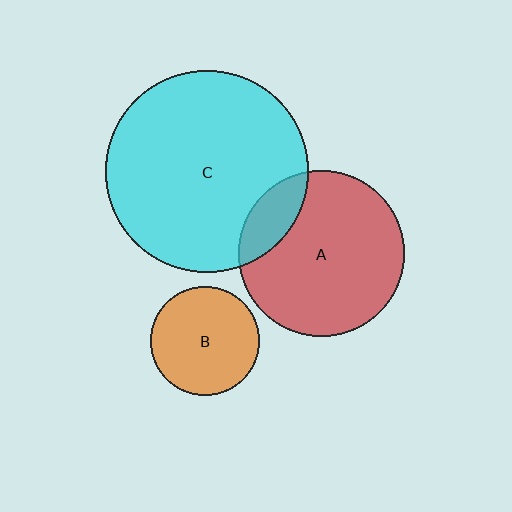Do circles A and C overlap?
Yes.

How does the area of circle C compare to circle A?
Approximately 1.5 times.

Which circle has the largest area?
Circle C (cyan).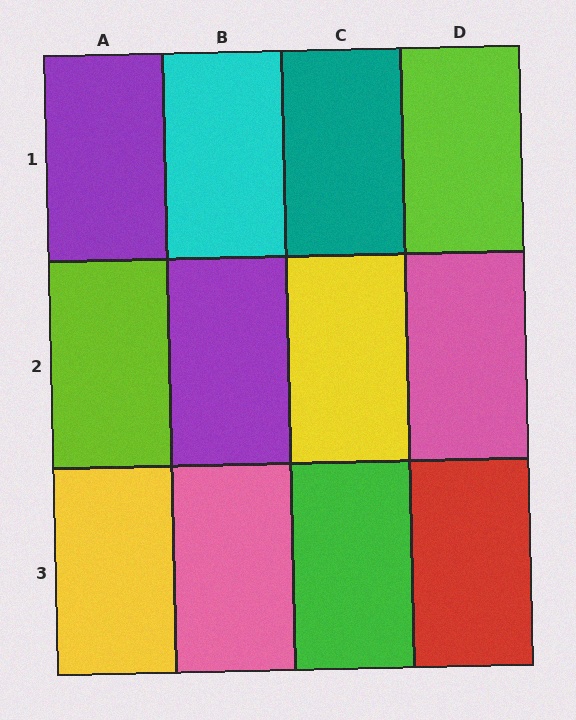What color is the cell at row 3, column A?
Yellow.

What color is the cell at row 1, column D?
Lime.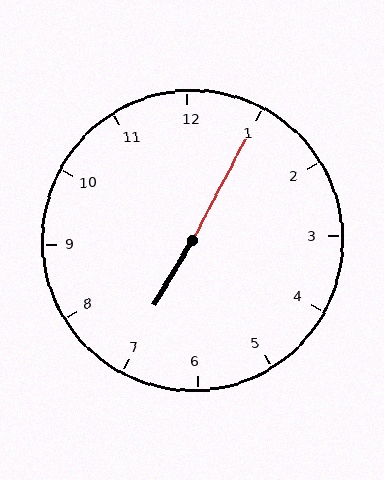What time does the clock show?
7:05.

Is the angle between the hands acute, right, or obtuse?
It is obtuse.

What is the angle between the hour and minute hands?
Approximately 178 degrees.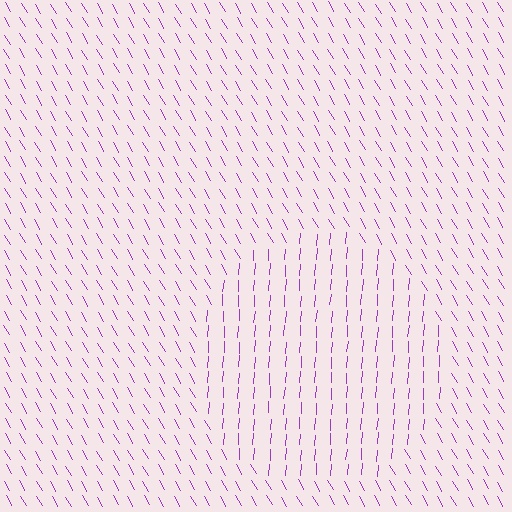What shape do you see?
I see a circle.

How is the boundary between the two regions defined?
The boundary is defined purely by a change in line orientation (approximately 35 degrees difference). All lines are the same color and thickness.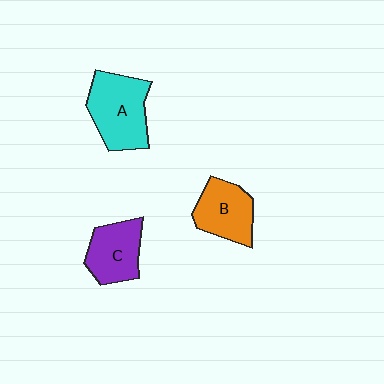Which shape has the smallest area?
Shape C (purple).